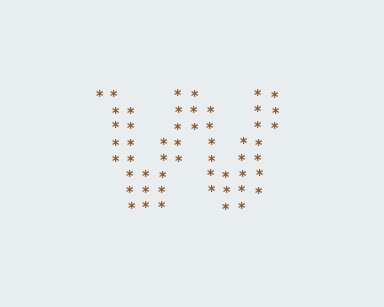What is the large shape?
The large shape is the letter W.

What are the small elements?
The small elements are asterisks.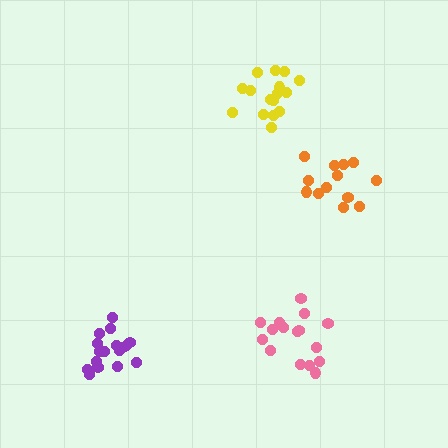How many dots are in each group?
Group 1: 16 dots, Group 2: 16 dots, Group 3: 13 dots, Group 4: 16 dots (61 total).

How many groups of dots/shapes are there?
There are 4 groups.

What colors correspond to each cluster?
The clusters are colored: pink, purple, orange, yellow.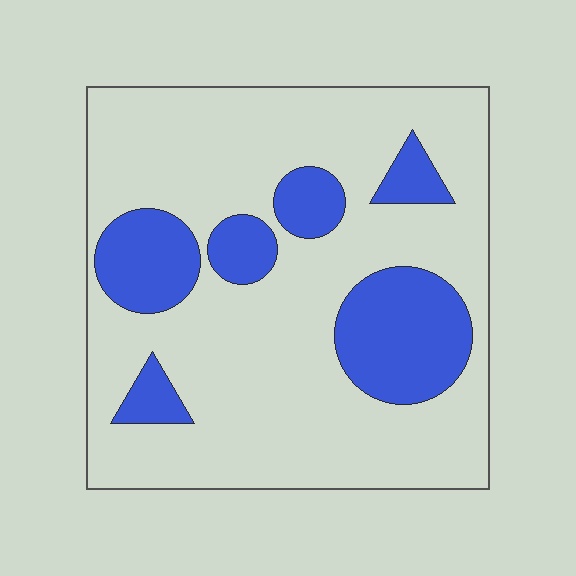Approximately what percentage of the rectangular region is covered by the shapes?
Approximately 25%.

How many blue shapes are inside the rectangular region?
6.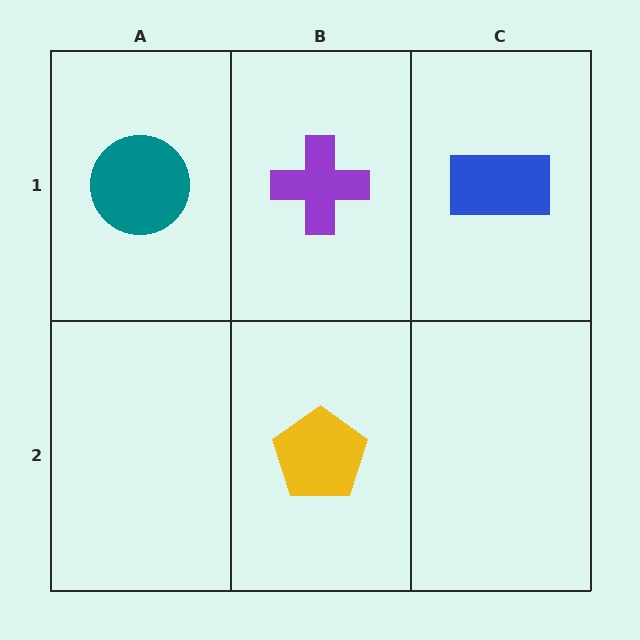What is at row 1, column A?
A teal circle.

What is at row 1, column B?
A purple cross.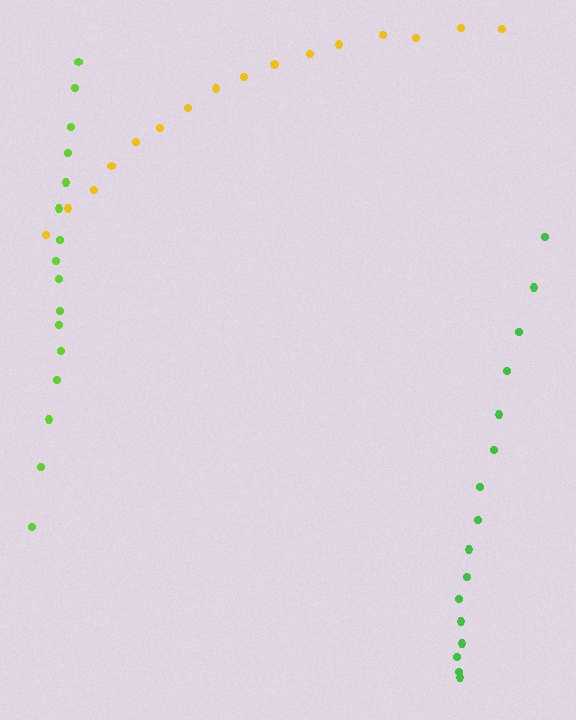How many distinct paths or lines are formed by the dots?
There are 3 distinct paths.